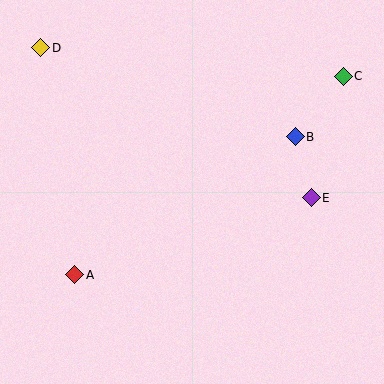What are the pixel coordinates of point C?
Point C is at (343, 76).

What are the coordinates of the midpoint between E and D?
The midpoint between E and D is at (176, 123).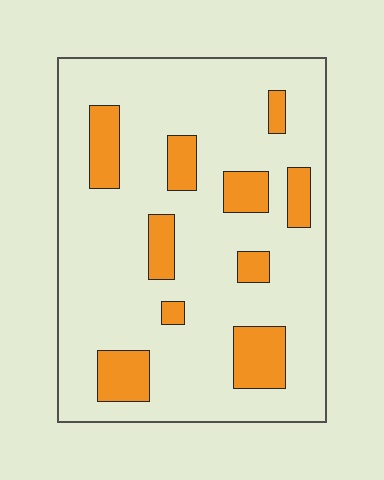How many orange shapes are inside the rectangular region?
10.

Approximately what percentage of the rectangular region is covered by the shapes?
Approximately 20%.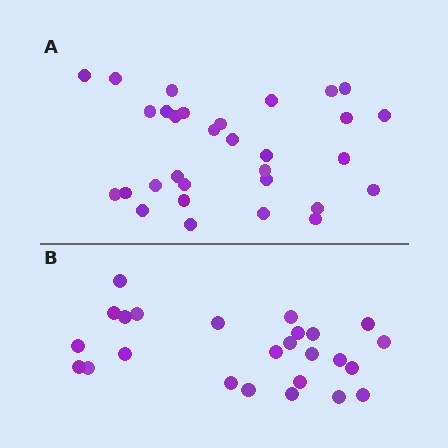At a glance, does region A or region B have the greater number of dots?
Region A (the top region) has more dots.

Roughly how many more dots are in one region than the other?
Region A has about 6 more dots than region B.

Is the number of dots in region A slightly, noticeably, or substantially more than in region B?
Region A has only slightly more — the two regions are fairly close. The ratio is roughly 1.2 to 1.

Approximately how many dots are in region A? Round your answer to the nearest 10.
About 30 dots. (The exact count is 31, which rounds to 30.)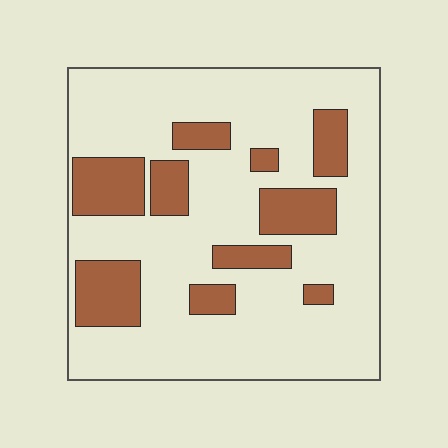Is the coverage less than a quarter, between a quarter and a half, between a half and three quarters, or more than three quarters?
Less than a quarter.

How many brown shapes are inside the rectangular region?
10.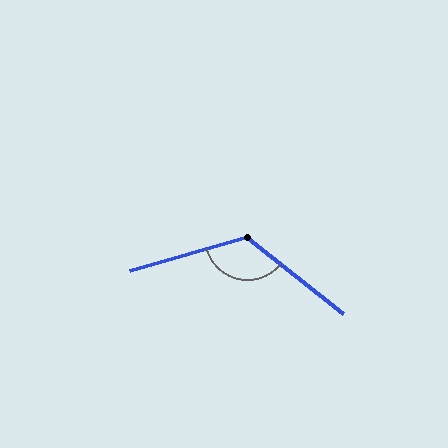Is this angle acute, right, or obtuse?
It is obtuse.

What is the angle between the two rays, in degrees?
Approximately 125 degrees.